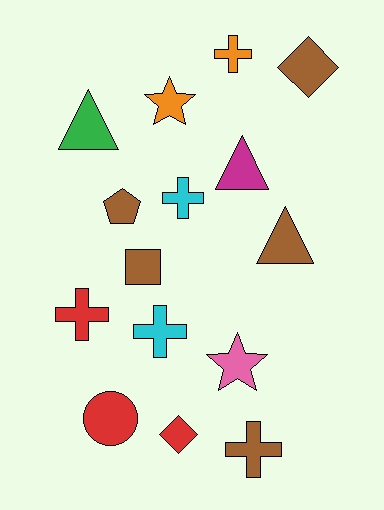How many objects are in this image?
There are 15 objects.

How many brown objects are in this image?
There are 5 brown objects.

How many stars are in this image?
There are 2 stars.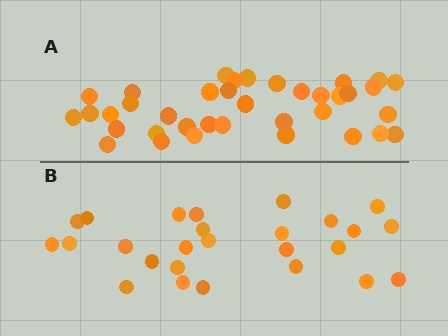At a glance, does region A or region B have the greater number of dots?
Region A (the top region) has more dots.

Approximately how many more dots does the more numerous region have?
Region A has roughly 12 or so more dots than region B.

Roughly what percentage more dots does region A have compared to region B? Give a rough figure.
About 40% more.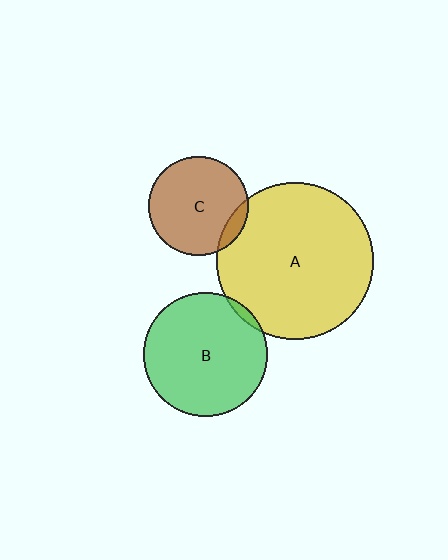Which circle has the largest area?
Circle A (yellow).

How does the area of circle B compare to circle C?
Approximately 1.5 times.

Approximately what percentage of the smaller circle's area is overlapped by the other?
Approximately 5%.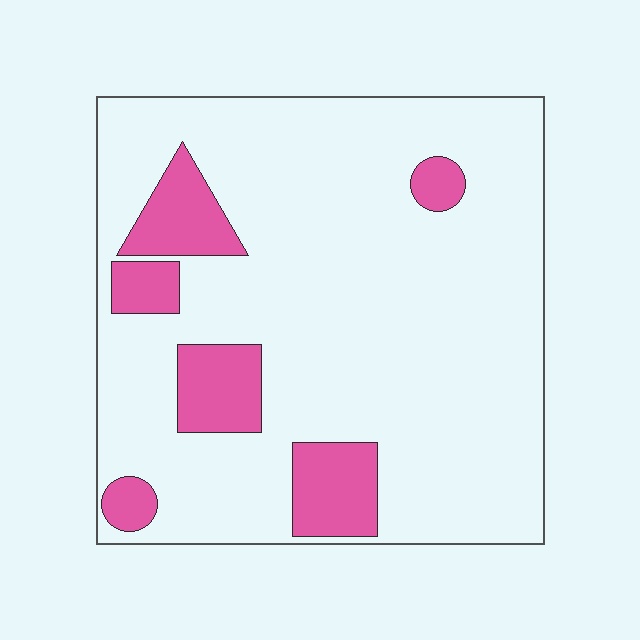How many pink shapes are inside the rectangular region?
6.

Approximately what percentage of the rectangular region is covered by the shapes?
Approximately 15%.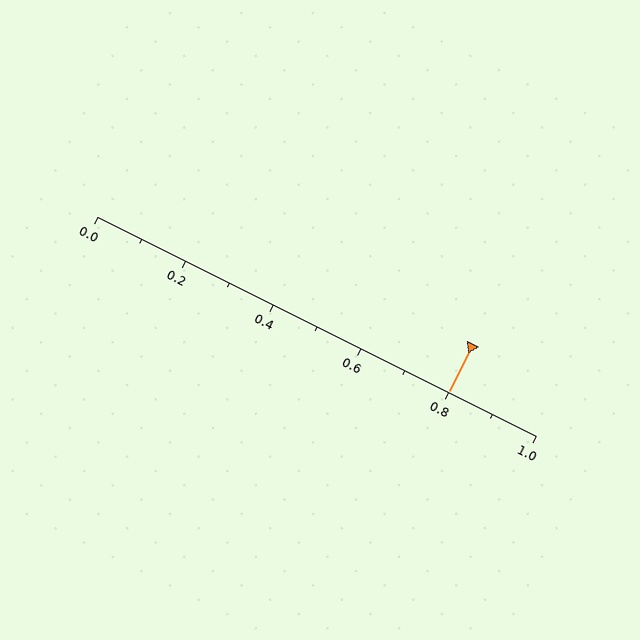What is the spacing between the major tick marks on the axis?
The major ticks are spaced 0.2 apart.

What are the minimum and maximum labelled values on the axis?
The axis runs from 0.0 to 1.0.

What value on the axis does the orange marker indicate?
The marker indicates approximately 0.8.